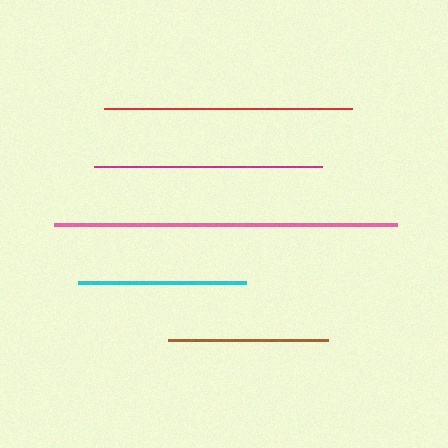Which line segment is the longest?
The pink line is the longest at approximately 343 pixels.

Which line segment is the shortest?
The brown line is the shortest at approximately 159 pixels.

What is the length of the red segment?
The red segment is approximately 247 pixels long.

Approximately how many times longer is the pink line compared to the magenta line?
The pink line is approximately 1.5 times the length of the magenta line.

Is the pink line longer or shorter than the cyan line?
The pink line is longer than the cyan line.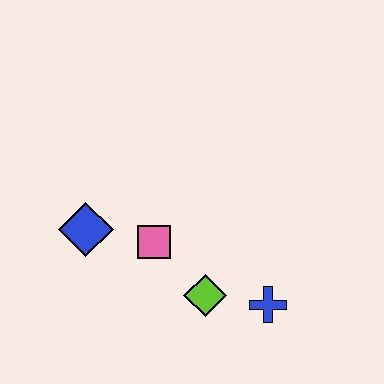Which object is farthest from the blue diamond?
The blue cross is farthest from the blue diamond.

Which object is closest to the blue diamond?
The pink square is closest to the blue diamond.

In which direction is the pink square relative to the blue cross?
The pink square is to the left of the blue cross.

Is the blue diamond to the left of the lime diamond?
Yes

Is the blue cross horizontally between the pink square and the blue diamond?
No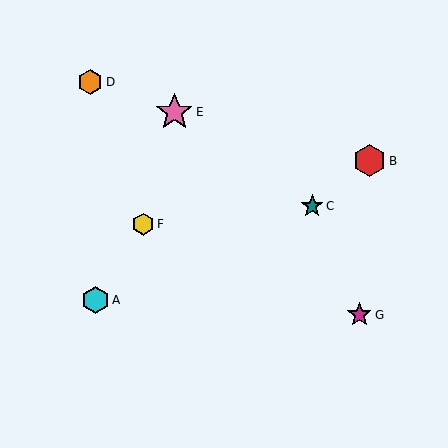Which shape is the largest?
The pink star (labeled E) is the largest.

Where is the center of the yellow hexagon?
The center of the yellow hexagon is at (143, 224).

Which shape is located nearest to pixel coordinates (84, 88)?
The orange hexagon (labeled D) at (90, 82) is nearest to that location.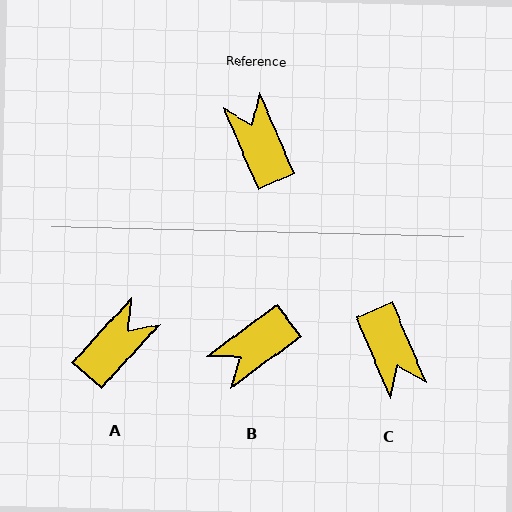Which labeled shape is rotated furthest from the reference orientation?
C, about 179 degrees away.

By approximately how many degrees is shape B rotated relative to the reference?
Approximately 103 degrees counter-clockwise.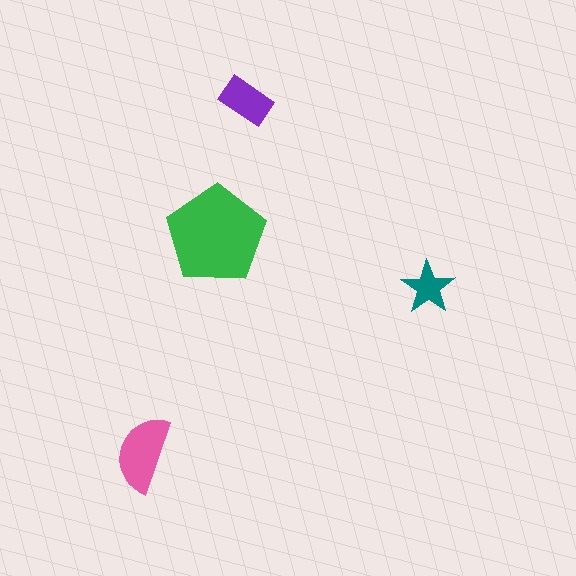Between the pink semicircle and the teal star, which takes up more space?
The pink semicircle.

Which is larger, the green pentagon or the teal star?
The green pentagon.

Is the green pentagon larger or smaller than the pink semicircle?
Larger.